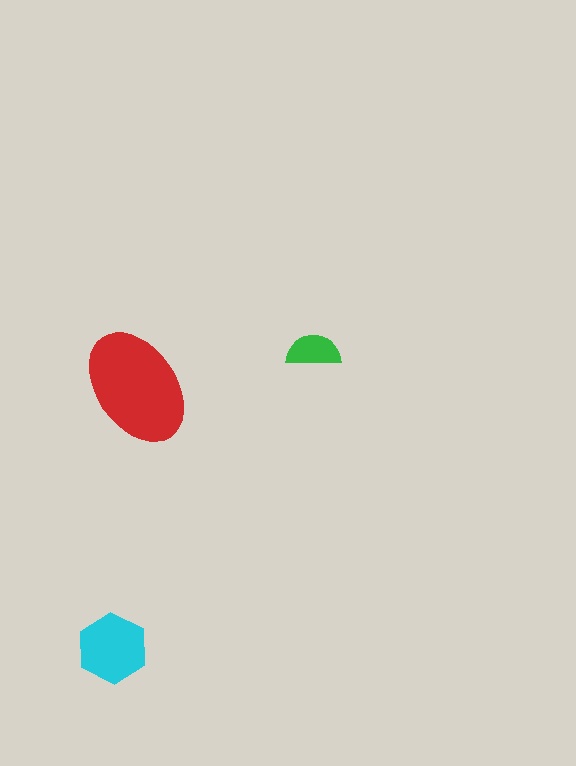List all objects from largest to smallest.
The red ellipse, the cyan hexagon, the green semicircle.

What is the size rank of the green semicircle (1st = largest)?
3rd.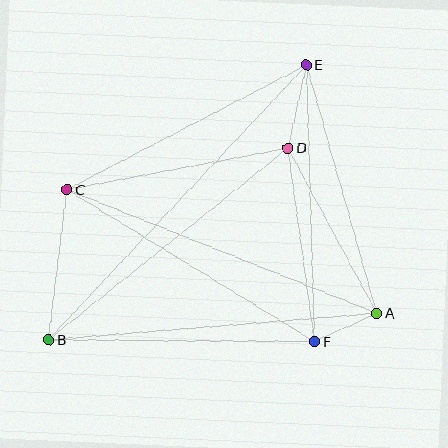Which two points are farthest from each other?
Points B and E are farthest from each other.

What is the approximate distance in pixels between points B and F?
The distance between B and F is approximately 266 pixels.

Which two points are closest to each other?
Points A and F are closest to each other.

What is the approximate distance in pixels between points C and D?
The distance between C and D is approximately 225 pixels.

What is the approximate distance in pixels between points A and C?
The distance between A and C is approximately 333 pixels.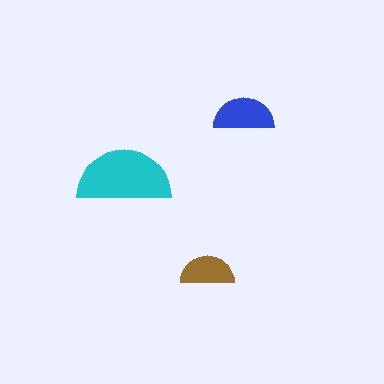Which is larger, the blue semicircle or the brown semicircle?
The blue one.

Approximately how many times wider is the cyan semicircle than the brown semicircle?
About 1.5 times wider.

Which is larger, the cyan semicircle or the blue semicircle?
The cyan one.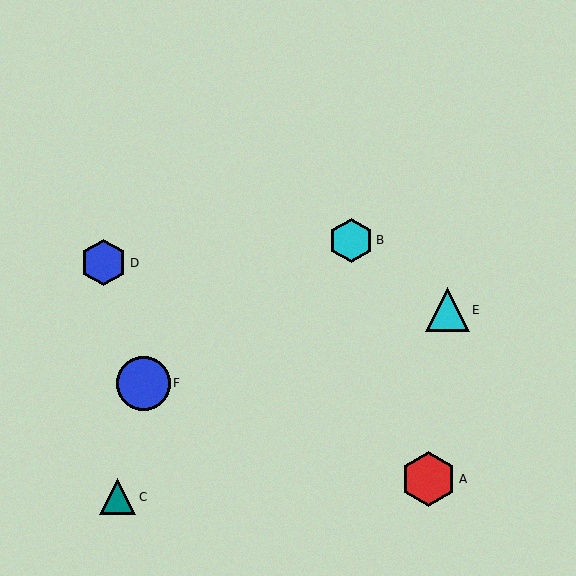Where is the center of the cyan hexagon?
The center of the cyan hexagon is at (351, 240).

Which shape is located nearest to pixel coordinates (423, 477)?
The red hexagon (labeled A) at (428, 479) is nearest to that location.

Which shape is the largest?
The red hexagon (labeled A) is the largest.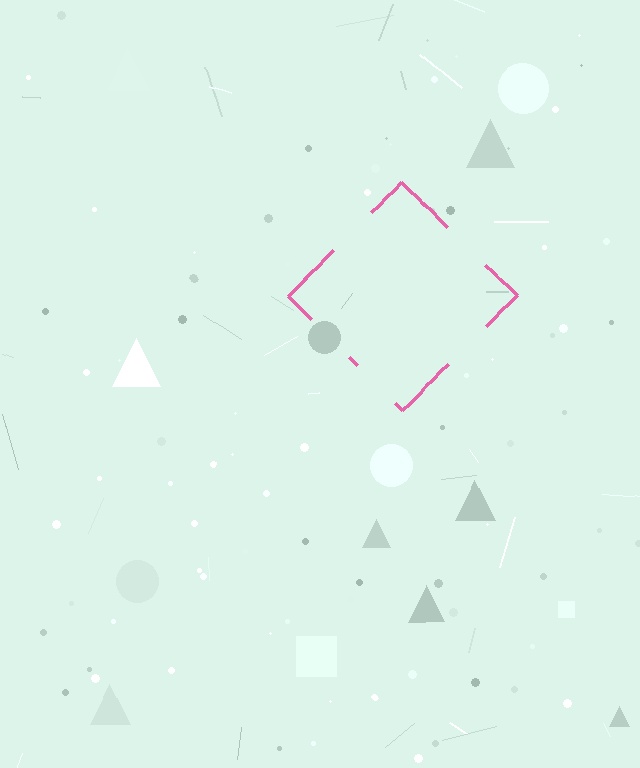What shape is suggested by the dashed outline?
The dashed outline suggests a diamond.